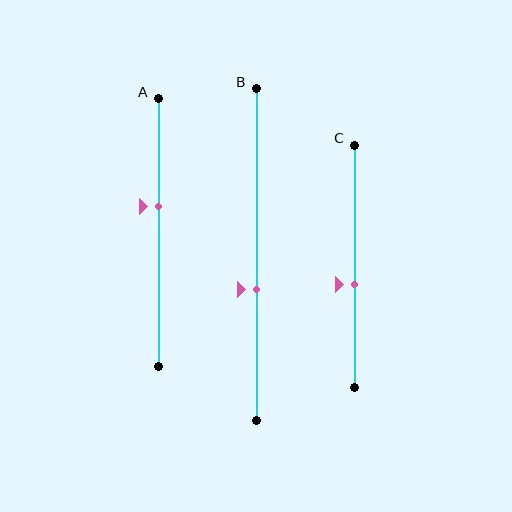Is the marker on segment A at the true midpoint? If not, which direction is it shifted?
No, the marker on segment A is shifted upward by about 10% of the segment length.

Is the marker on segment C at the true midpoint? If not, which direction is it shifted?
No, the marker on segment C is shifted downward by about 8% of the segment length.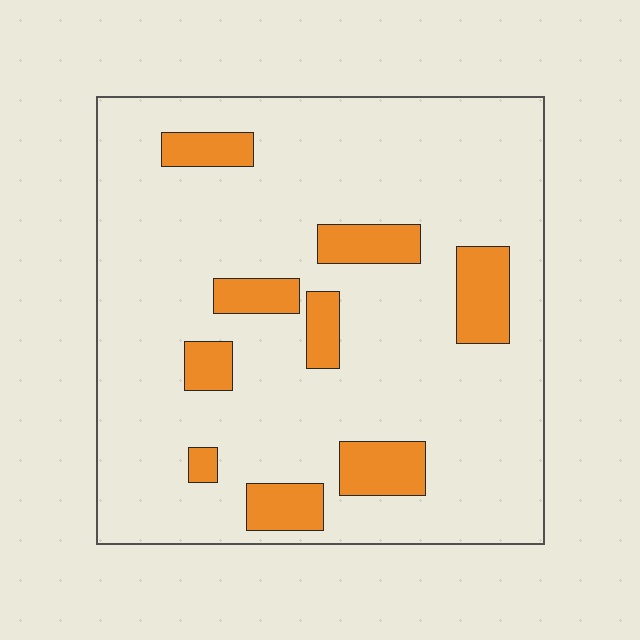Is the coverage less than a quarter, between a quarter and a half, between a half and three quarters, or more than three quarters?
Less than a quarter.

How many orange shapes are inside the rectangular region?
9.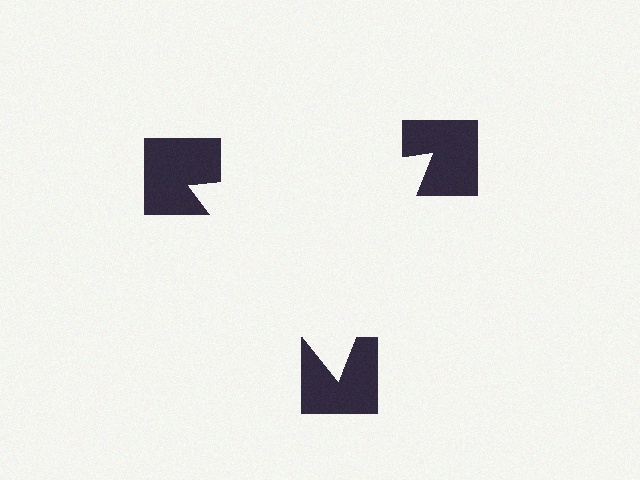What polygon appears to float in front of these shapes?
An illusory triangle — its edges are inferred from the aligned wedge cuts in the notched squares, not physically drawn.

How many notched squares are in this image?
There are 3 — one at each vertex of the illusory triangle.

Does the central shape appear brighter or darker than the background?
It typically appears slightly brighter than the background, even though no actual brightness change is drawn.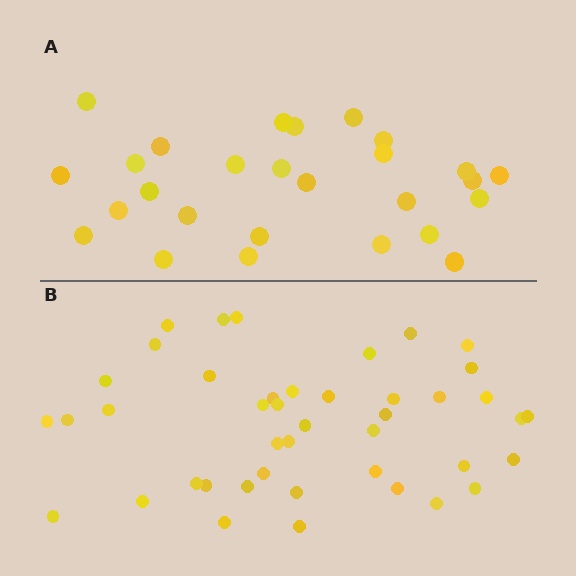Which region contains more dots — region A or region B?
Region B (the bottom region) has more dots.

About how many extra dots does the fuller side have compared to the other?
Region B has approximately 15 more dots than region A.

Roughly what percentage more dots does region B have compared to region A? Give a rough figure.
About 60% more.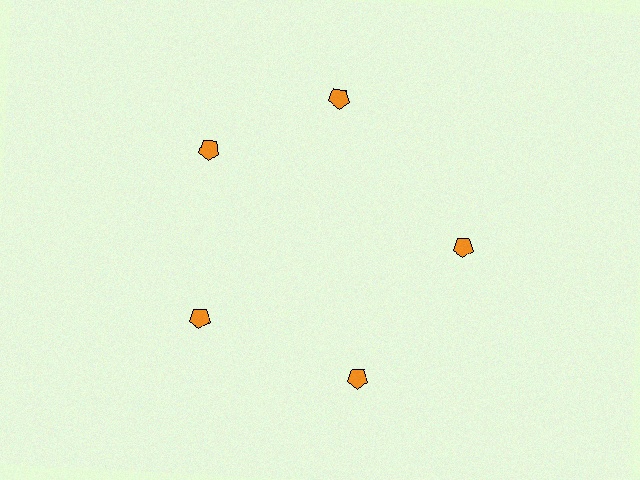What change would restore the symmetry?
The symmetry would be restored by rotating it back into even spacing with its neighbors so that all 5 pentagons sit at equal angles and equal distance from the center.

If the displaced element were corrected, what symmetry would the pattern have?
It would have 5-fold rotational symmetry — the pattern would map onto itself every 72 degrees.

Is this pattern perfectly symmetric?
No. The 5 orange pentagons are arranged in a ring, but one element near the 1 o'clock position is rotated out of alignment along the ring, breaking the 5-fold rotational symmetry.